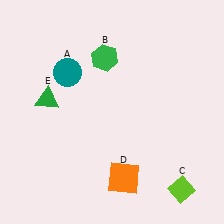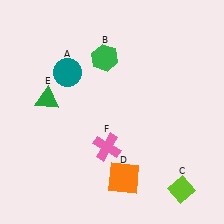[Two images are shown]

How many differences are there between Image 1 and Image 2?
There is 1 difference between the two images.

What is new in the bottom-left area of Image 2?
A pink cross (F) was added in the bottom-left area of Image 2.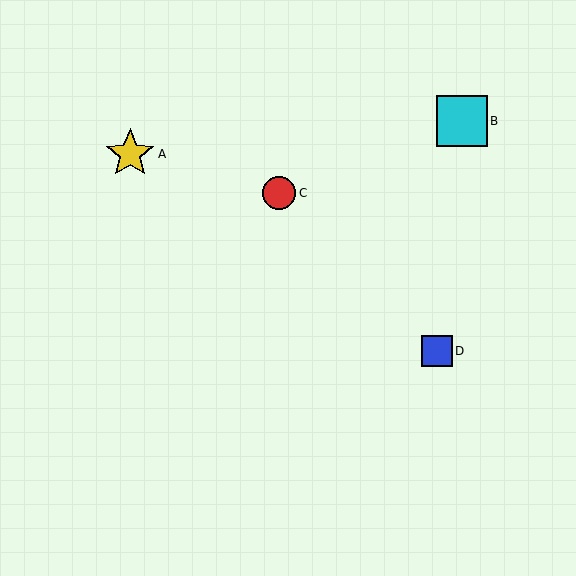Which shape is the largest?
The cyan square (labeled B) is the largest.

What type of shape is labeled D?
Shape D is a blue square.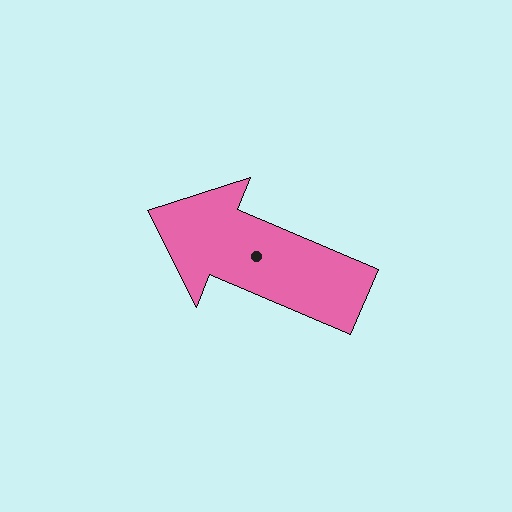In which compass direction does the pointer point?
Northwest.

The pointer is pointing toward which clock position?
Roughly 10 o'clock.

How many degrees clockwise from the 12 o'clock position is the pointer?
Approximately 293 degrees.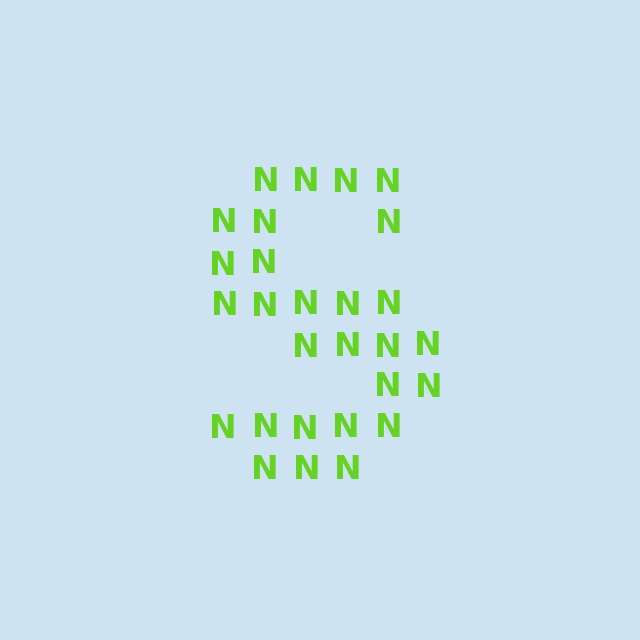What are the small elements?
The small elements are letter N's.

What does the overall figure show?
The overall figure shows the letter S.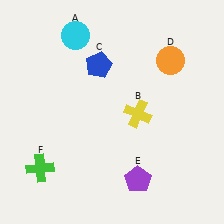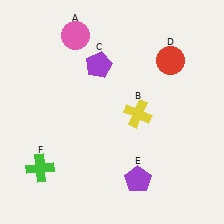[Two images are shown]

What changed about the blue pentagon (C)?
In Image 1, C is blue. In Image 2, it changed to purple.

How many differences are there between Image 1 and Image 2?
There are 3 differences between the two images.